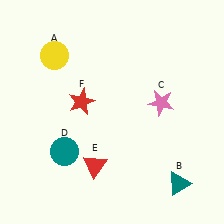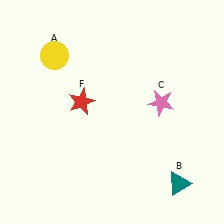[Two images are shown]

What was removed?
The teal circle (D), the red triangle (E) were removed in Image 2.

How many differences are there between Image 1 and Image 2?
There are 2 differences between the two images.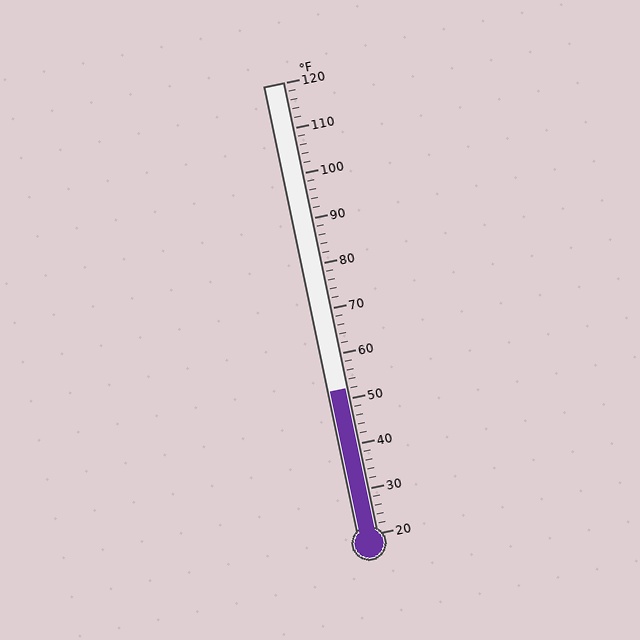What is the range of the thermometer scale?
The thermometer scale ranges from 20°F to 120°F.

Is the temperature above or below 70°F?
The temperature is below 70°F.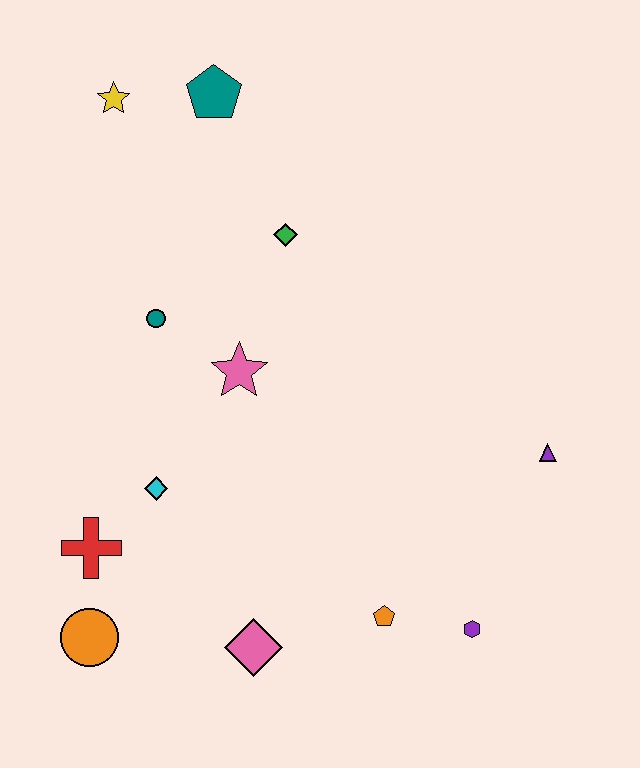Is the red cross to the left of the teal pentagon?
Yes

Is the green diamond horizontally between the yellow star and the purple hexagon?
Yes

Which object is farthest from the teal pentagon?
The purple hexagon is farthest from the teal pentagon.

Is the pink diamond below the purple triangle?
Yes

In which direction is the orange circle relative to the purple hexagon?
The orange circle is to the left of the purple hexagon.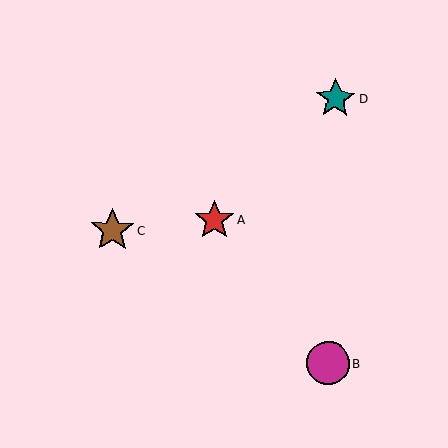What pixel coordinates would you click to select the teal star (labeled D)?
Click at (335, 99) to select the teal star D.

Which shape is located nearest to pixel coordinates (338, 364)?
The magenta circle (labeled B) at (328, 363) is nearest to that location.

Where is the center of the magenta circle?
The center of the magenta circle is at (328, 363).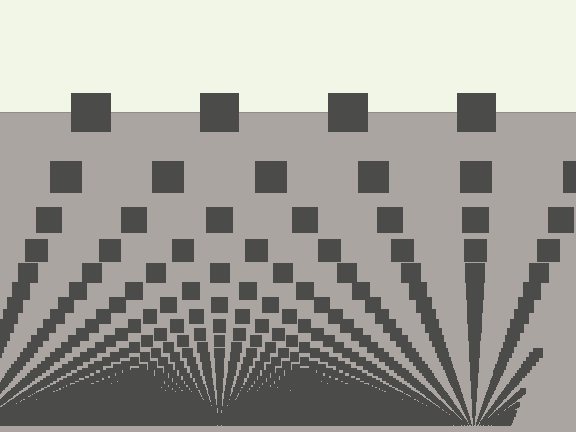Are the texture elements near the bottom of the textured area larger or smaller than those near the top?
Smaller. The gradient is inverted — elements near the bottom are smaller and denser.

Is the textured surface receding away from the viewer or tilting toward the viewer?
The surface appears to tilt toward the viewer. Texture elements get larger and sparser toward the top.